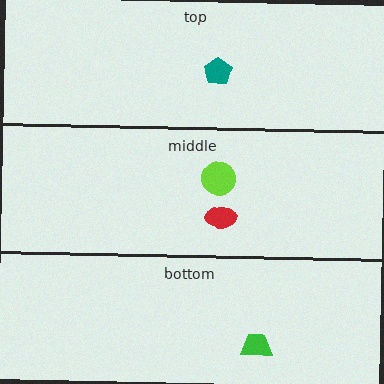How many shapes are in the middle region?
2.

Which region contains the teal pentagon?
The top region.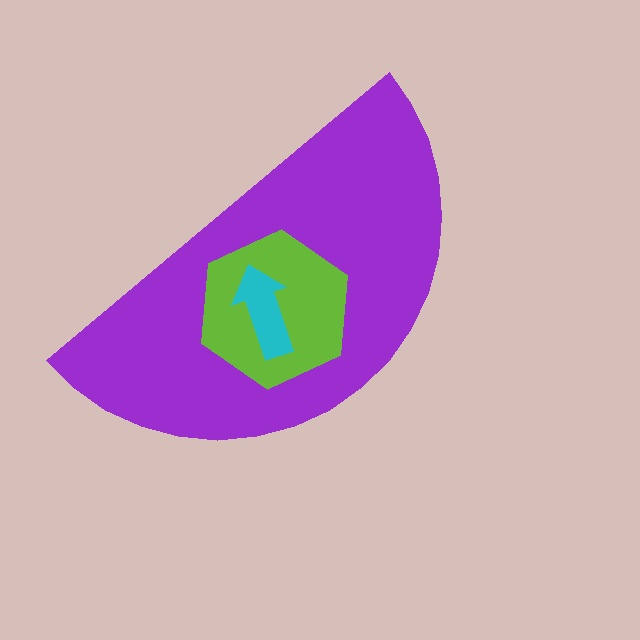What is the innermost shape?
The cyan arrow.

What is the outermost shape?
The purple semicircle.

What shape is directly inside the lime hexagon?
The cyan arrow.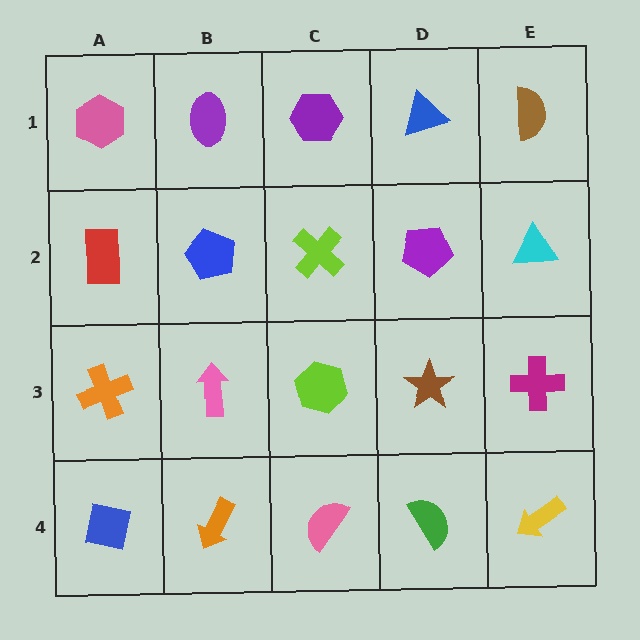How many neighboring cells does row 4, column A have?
2.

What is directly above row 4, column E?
A magenta cross.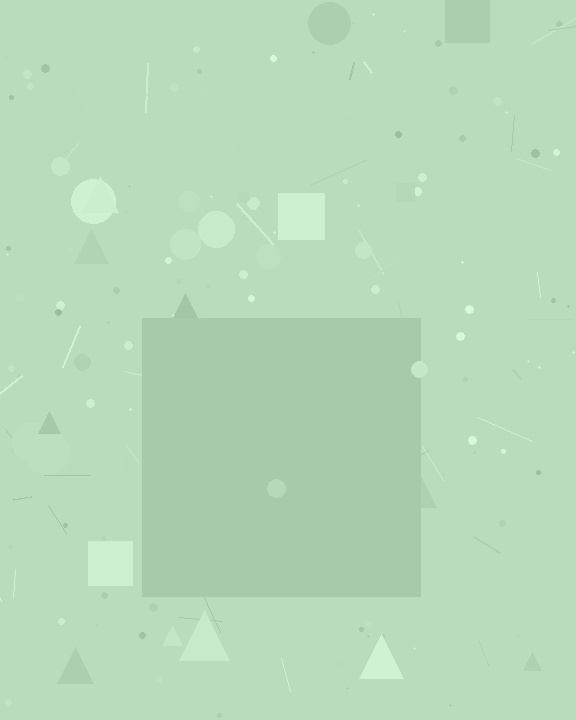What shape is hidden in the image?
A square is hidden in the image.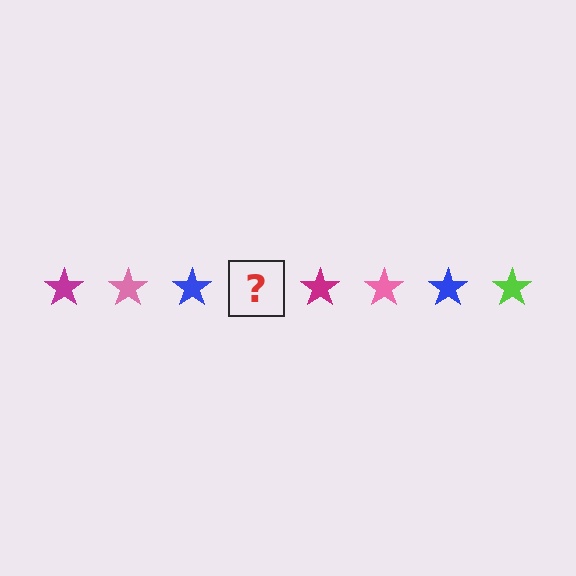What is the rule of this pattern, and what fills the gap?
The rule is that the pattern cycles through magenta, pink, blue, lime stars. The gap should be filled with a lime star.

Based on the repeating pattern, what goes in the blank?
The blank should be a lime star.